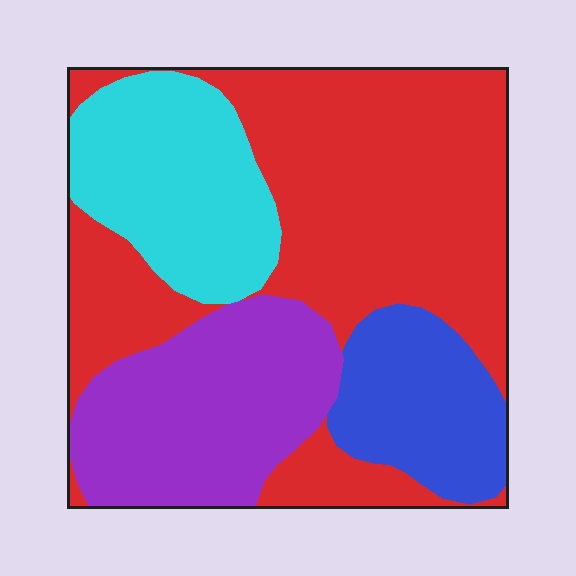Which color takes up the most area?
Red, at roughly 45%.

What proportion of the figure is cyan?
Cyan covers around 20% of the figure.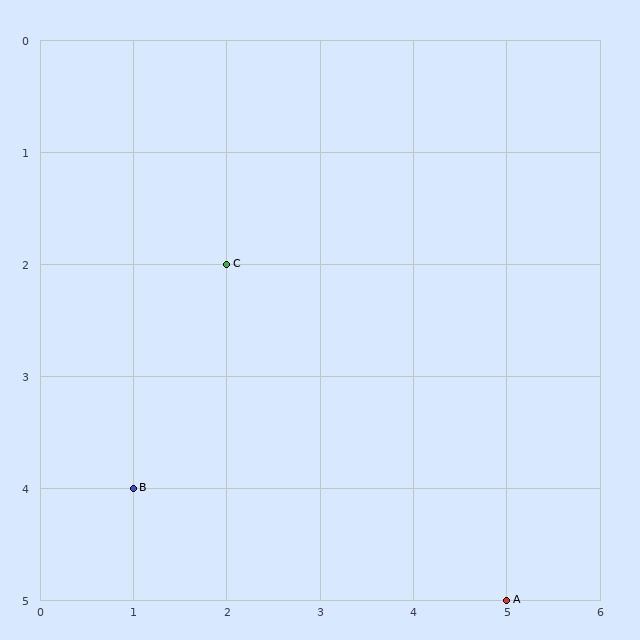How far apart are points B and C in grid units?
Points B and C are 1 column and 2 rows apart (about 2.2 grid units diagonally).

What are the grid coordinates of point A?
Point A is at grid coordinates (5, 5).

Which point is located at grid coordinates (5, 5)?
Point A is at (5, 5).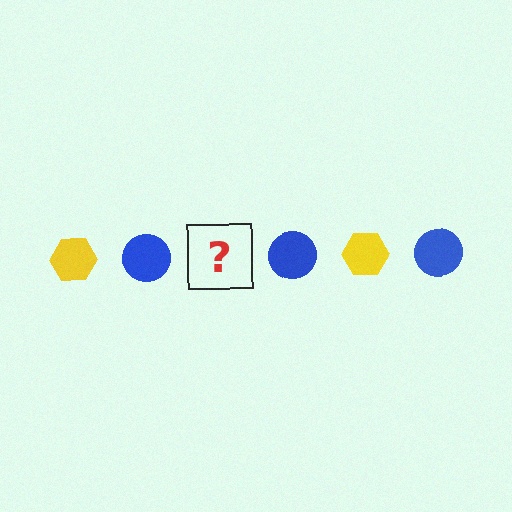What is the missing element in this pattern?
The missing element is a yellow hexagon.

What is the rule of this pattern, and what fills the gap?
The rule is that the pattern alternates between yellow hexagon and blue circle. The gap should be filled with a yellow hexagon.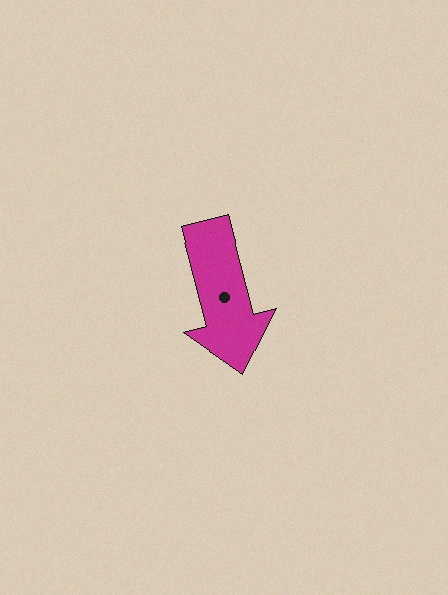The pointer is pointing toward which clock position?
Roughly 6 o'clock.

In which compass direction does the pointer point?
South.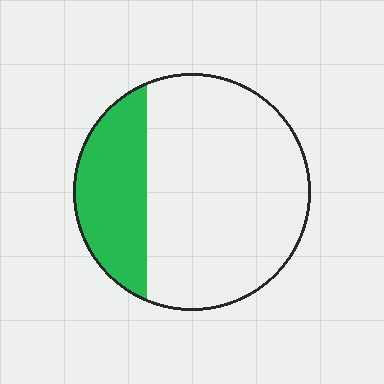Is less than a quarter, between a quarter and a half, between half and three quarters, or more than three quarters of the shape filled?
Between a quarter and a half.